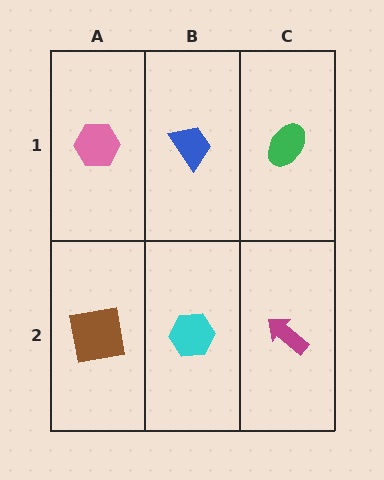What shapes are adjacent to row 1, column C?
A magenta arrow (row 2, column C), a blue trapezoid (row 1, column B).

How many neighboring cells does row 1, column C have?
2.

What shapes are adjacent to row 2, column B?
A blue trapezoid (row 1, column B), a brown square (row 2, column A), a magenta arrow (row 2, column C).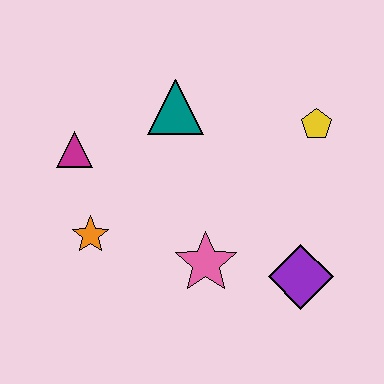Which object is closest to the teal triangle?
The magenta triangle is closest to the teal triangle.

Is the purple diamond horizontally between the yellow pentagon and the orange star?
Yes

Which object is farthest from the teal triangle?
The purple diamond is farthest from the teal triangle.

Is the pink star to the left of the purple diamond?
Yes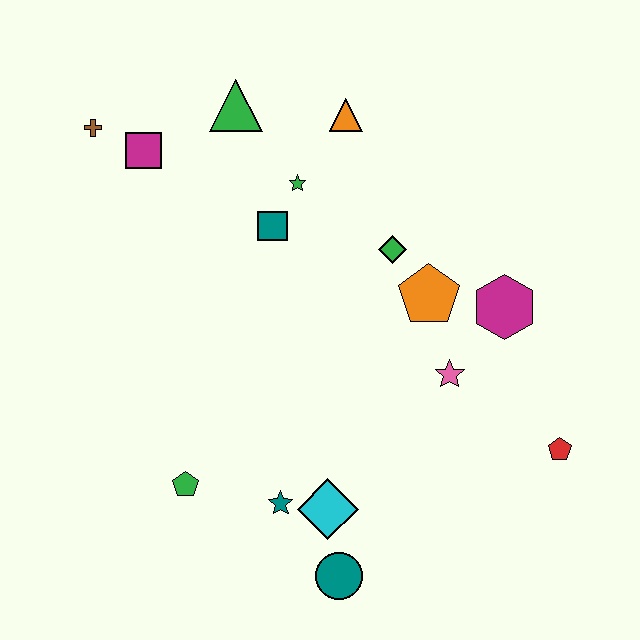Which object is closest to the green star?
The teal square is closest to the green star.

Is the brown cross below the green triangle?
Yes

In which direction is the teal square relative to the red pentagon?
The teal square is to the left of the red pentagon.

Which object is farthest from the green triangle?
The teal circle is farthest from the green triangle.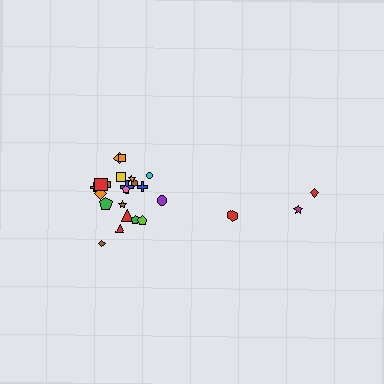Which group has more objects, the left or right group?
The left group.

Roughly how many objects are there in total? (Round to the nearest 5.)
Roughly 25 objects in total.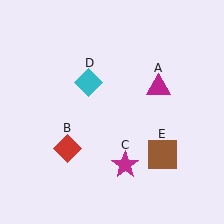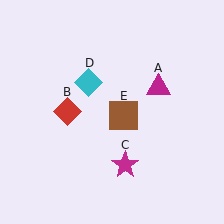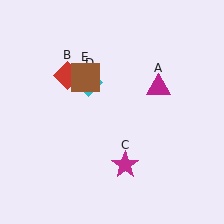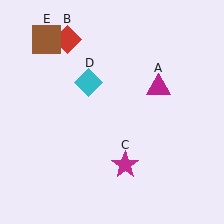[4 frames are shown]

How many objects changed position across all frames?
2 objects changed position: red diamond (object B), brown square (object E).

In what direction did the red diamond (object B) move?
The red diamond (object B) moved up.